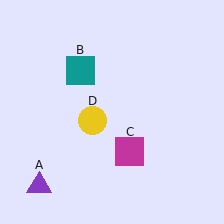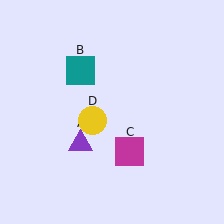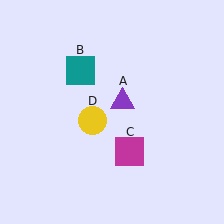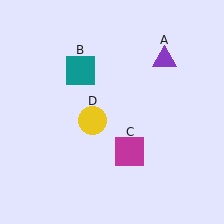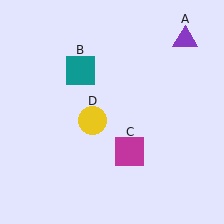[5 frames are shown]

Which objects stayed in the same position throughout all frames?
Teal square (object B) and magenta square (object C) and yellow circle (object D) remained stationary.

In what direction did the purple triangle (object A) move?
The purple triangle (object A) moved up and to the right.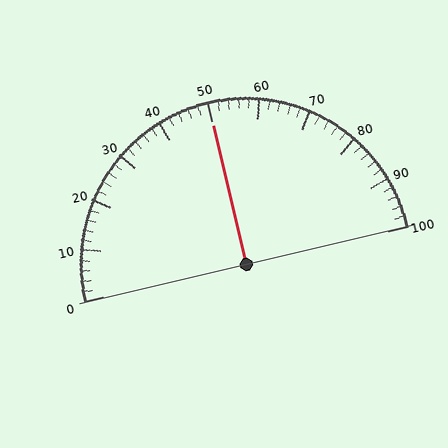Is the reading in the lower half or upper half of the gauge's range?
The reading is in the upper half of the range (0 to 100).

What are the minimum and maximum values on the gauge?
The gauge ranges from 0 to 100.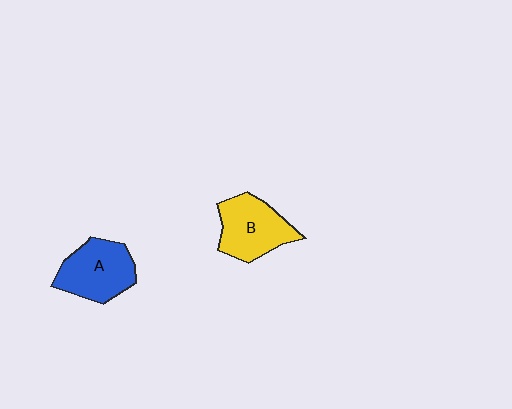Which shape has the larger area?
Shape A (blue).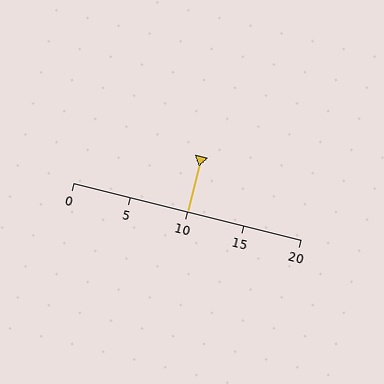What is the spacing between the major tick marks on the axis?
The major ticks are spaced 5 apart.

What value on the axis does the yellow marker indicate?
The marker indicates approximately 10.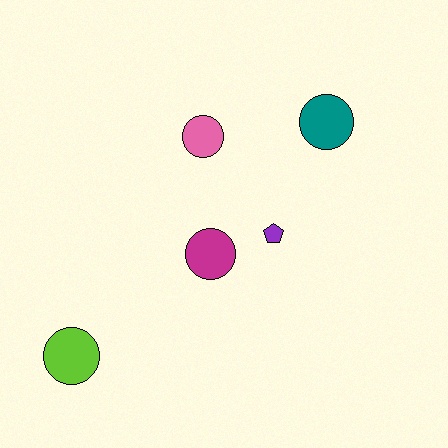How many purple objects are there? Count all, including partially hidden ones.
There is 1 purple object.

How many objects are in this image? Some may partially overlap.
There are 5 objects.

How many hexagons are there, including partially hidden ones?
There are no hexagons.